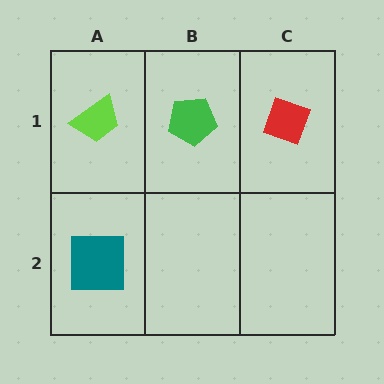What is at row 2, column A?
A teal square.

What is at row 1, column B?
A green pentagon.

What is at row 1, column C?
A red diamond.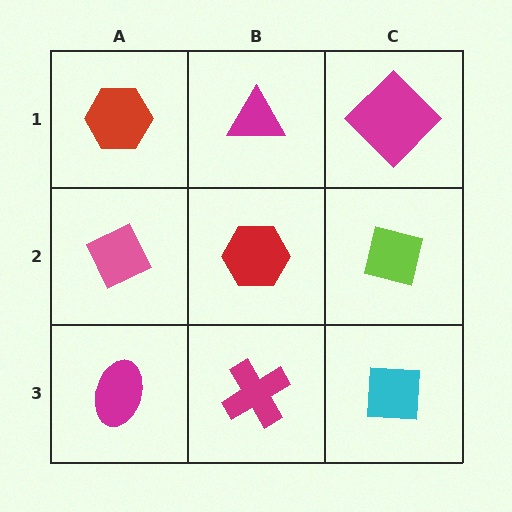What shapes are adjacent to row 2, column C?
A magenta diamond (row 1, column C), a cyan square (row 3, column C), a red hexagon (row 2, column B).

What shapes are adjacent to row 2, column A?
A red hexagon (row 1, column A), a magenta ellipse (row 3, column A), a red hexagon (row 2, column B).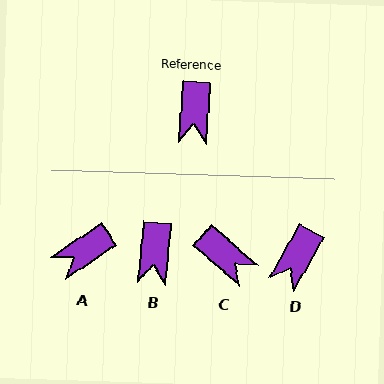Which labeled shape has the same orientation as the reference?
B.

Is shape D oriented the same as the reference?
No, it is off by about 25 degrees.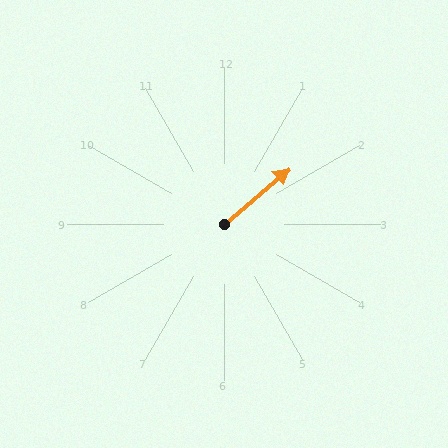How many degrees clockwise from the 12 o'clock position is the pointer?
Approximately 49 degrees.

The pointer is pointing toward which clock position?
Roughly 2 o'clock.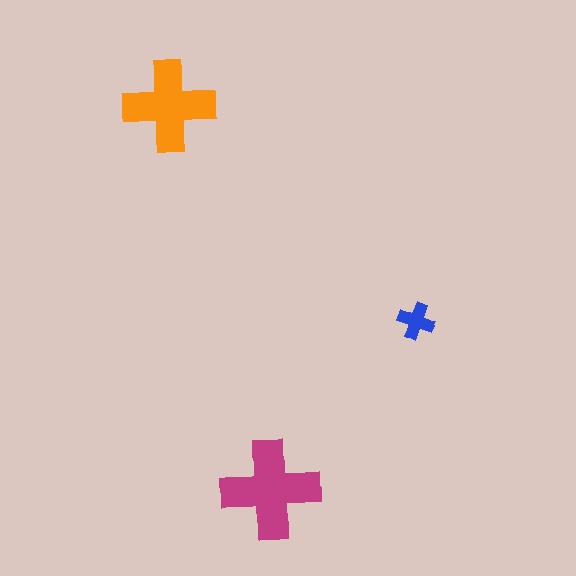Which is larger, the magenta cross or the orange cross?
The magenta one.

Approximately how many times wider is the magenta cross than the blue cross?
About 2.5 times wider.